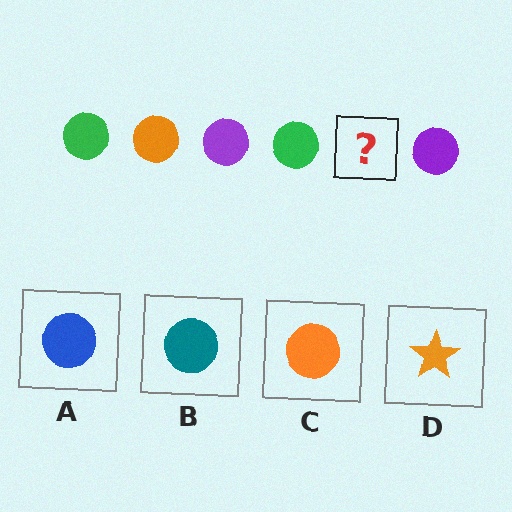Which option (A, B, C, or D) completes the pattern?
C.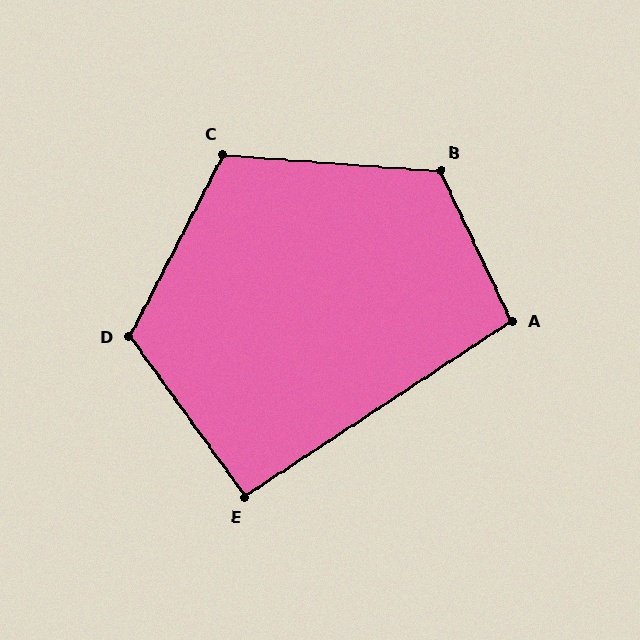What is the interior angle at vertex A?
Approximately 98 degrees (obtuse).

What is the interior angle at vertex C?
Approximately 113 degrees (obtuse).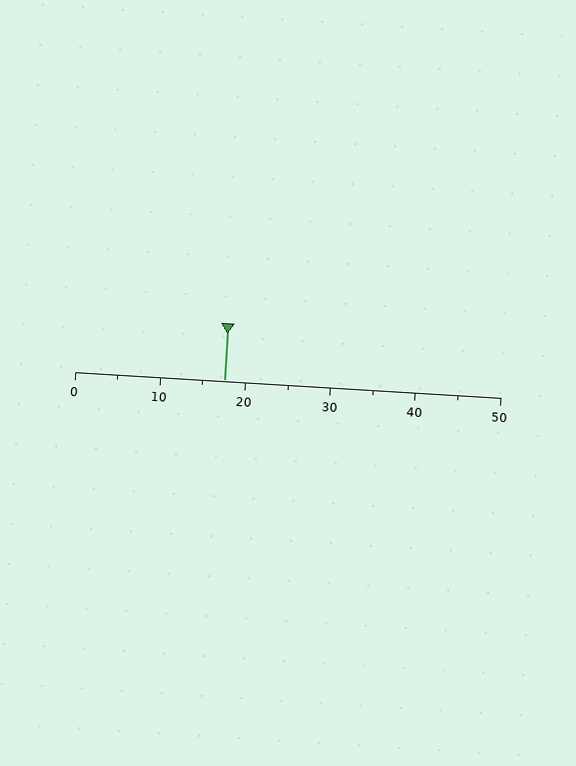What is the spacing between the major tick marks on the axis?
The major ticks are spaced 10 apart.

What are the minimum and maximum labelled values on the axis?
The axis runs from 0 to 50.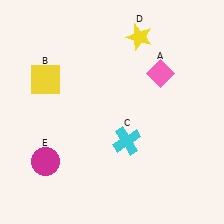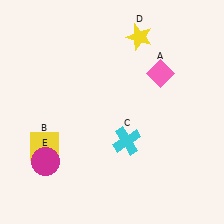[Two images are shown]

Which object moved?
The yellow square (B) moved down.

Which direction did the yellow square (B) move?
The yellow square (B) moved down.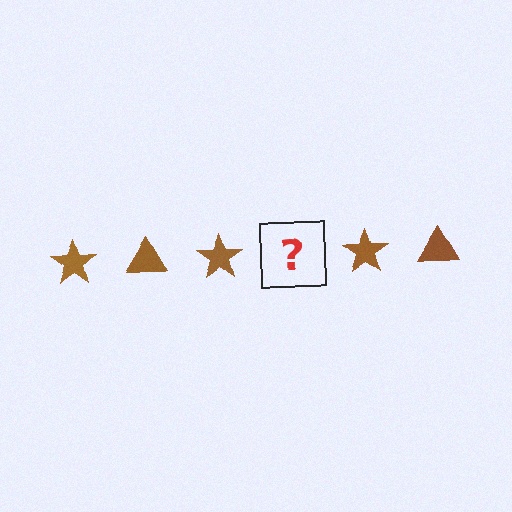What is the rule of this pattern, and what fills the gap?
The rule is that the pattern cycles through star, triangle shapes in brown. The gap should be filled with a brown triangle.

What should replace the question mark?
The question mark should be replaced with a brown triangle.